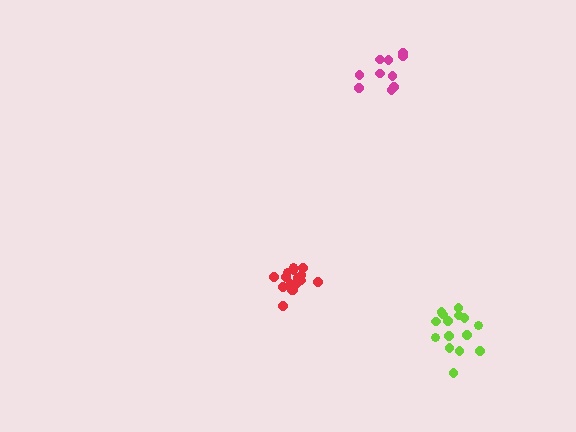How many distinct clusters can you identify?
There are 3 distinct clusters.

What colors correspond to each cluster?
The clusters are colored: red, lime, magenta.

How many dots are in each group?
Group 1: 16 dots, Group 2: 15 dots, Group 3: 10 dots (41 total).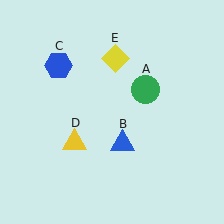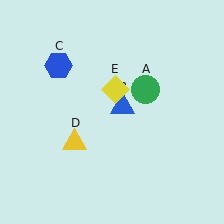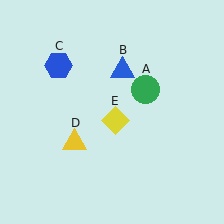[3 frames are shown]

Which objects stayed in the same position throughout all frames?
Green circle (object A) and blue hexagon (object C) and yellow triangle (object D) remained stationary.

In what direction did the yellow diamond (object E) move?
The yellow diamond (object E) moved down.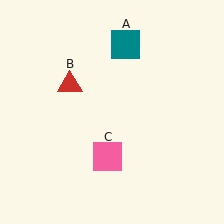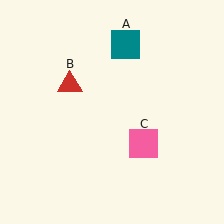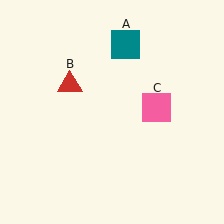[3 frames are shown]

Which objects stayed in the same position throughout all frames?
Teal square (object A) and red triangle (object B) remained stationary.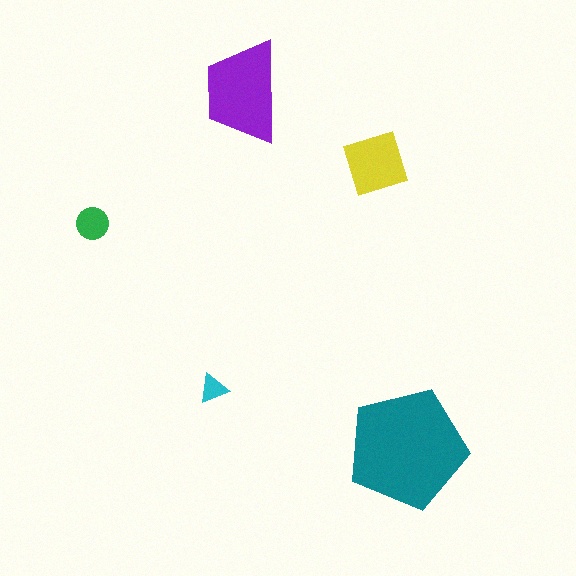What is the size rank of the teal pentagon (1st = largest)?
1st.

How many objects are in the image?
There are 5 objects in the image.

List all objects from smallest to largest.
The cyan triangle, the green circle, the yellow diamond, the purple trapezoid, the teal pentagon.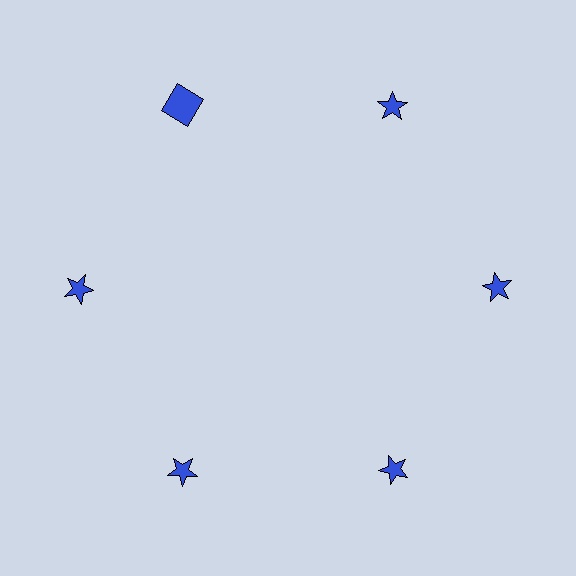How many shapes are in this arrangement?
There are 6 shapes arranged in a ring pattern.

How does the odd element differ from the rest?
It has a different shape: square instead of star.